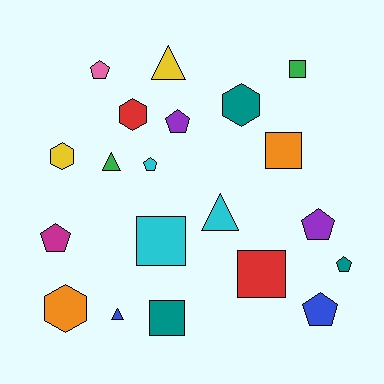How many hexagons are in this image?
There are 4 hexagons.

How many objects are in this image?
There are 20 objects.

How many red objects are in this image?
There are 2 red objects.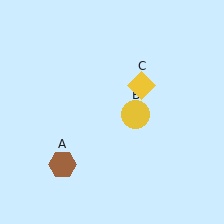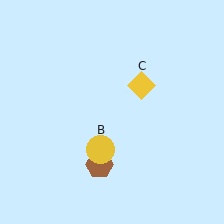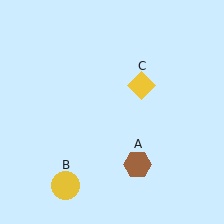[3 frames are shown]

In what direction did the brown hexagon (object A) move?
The brown hexagon (object A) moved right.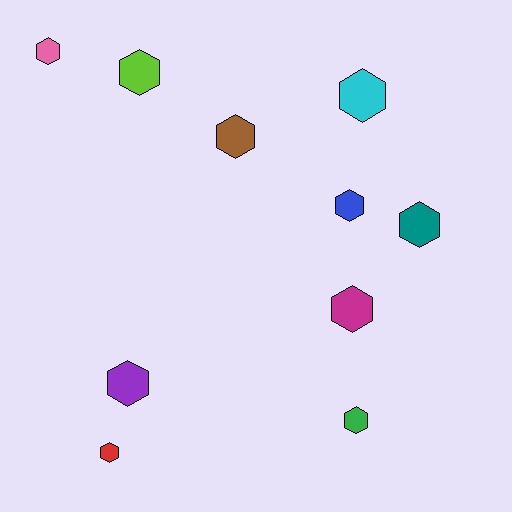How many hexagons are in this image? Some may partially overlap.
There are 10 hexagons.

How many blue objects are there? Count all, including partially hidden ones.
There is 1 blue object.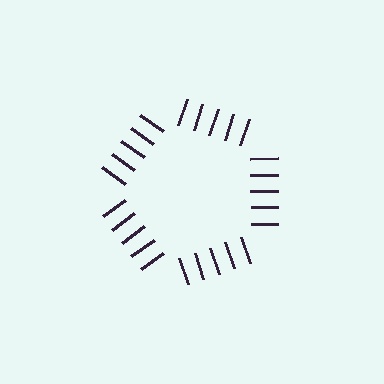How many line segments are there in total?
25 — 5 along each of the 5 edges.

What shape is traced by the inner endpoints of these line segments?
An illusory pentagon — the line segments terminate on its edges but no continuous stroke is drawn.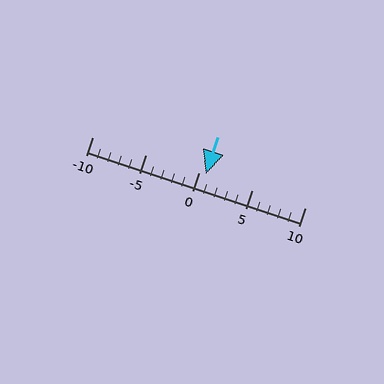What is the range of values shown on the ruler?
The ruler shows values from -10 to 10.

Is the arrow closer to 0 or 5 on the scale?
The arrow is closer to 0.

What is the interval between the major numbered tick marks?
The major tick marks are spaced 5 units apart.